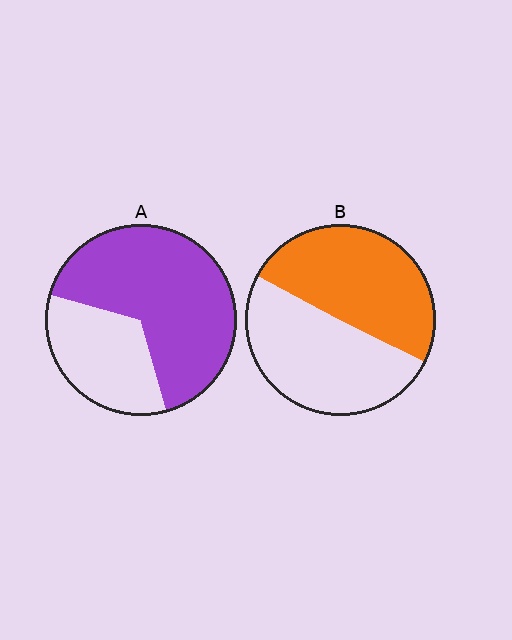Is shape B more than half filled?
Roughly half.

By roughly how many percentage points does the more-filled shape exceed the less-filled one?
By roughly 15 percentage points (A over B).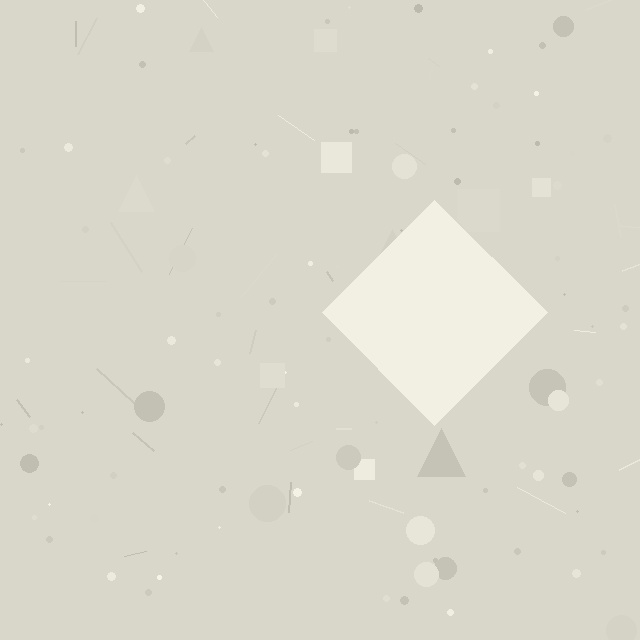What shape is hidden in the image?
A diamond is hidden in the image.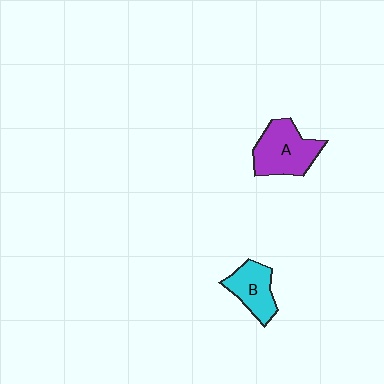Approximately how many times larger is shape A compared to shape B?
Approximately 1.4 times.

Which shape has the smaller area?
Shape B (cyan).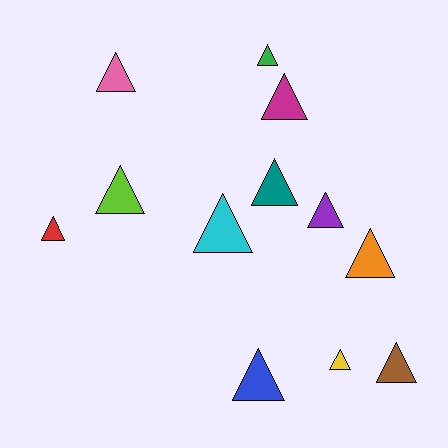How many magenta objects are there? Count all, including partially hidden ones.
There is 1 magenta object.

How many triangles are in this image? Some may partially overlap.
There are 12 triangles.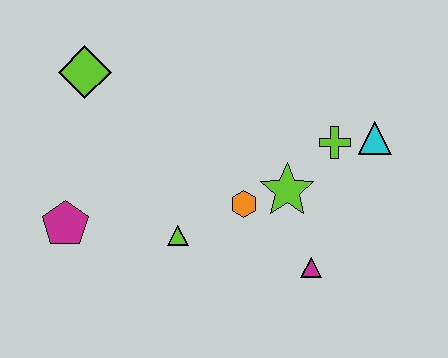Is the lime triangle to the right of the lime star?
No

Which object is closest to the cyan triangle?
The lime cross is closest to the cyan triangle.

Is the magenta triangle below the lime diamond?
Yes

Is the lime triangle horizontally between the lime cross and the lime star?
No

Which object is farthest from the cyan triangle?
The magenta pentagon is farthest from the cyan triangle.